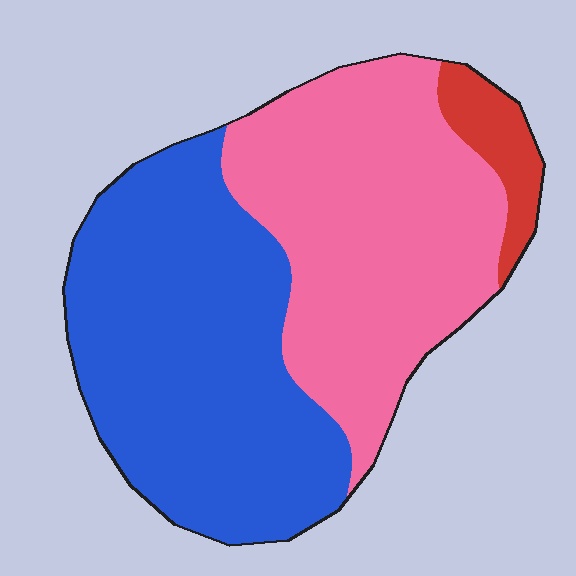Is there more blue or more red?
Blue.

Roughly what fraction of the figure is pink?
Pink covers around 45% of the figure.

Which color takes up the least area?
Red, at roughly 5%.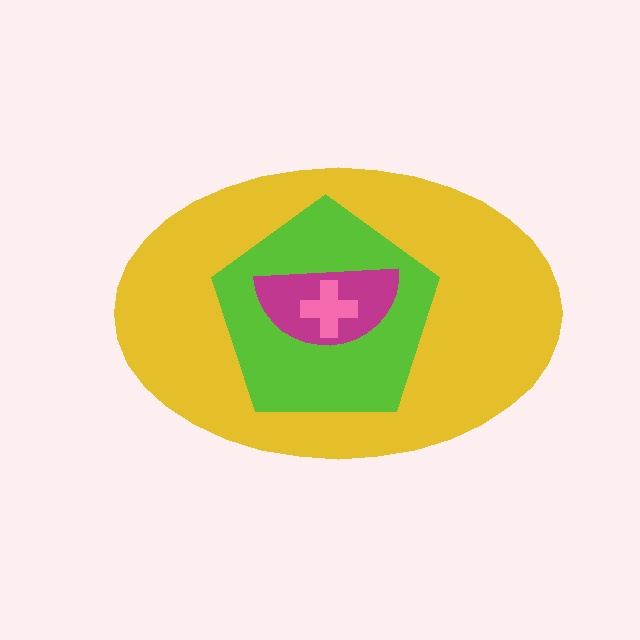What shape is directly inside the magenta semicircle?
The pink cross.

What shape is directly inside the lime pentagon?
The magenta semicircle.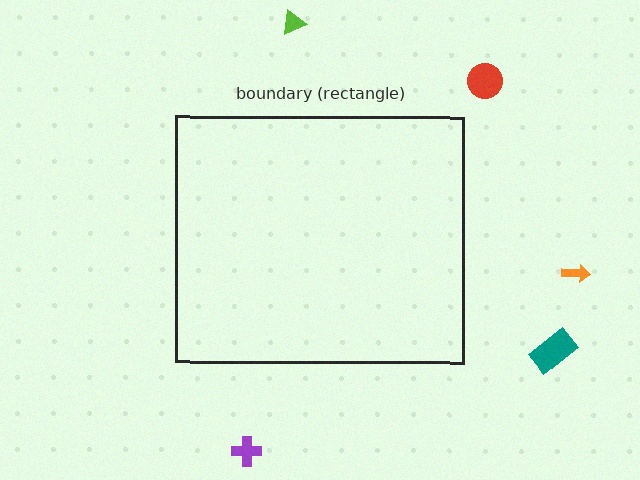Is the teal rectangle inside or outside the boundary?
Outside.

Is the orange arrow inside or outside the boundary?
Outside.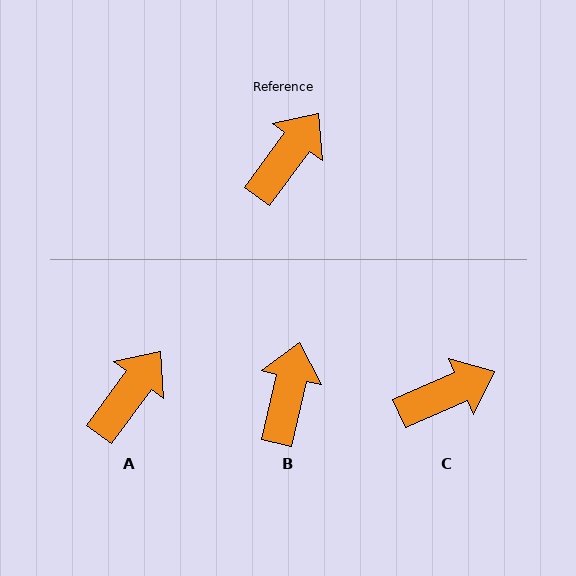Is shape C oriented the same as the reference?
No, it is off by about 30 degrees.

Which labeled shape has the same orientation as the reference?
A.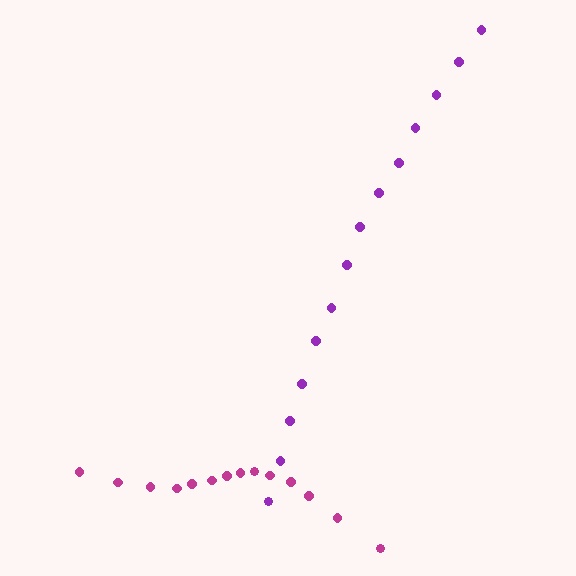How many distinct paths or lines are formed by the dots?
There are 2 distinct paths.